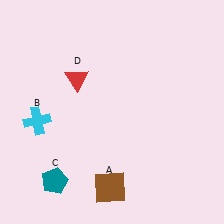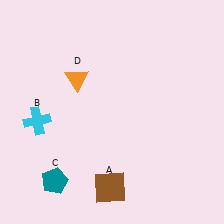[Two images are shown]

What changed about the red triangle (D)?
In Image 1, D is red. In Image 2, it changed to orange.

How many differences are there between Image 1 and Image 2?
There is 1 difference between the two images.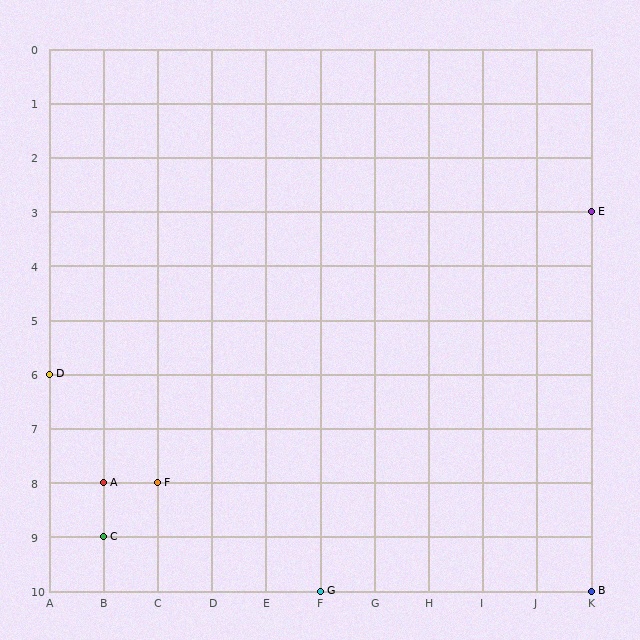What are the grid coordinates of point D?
Point D is at grid coordinates (A, 6).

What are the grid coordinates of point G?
Point G is at grid coordinates (F, 10).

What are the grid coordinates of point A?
Point A is at grid coordinates (B, 8).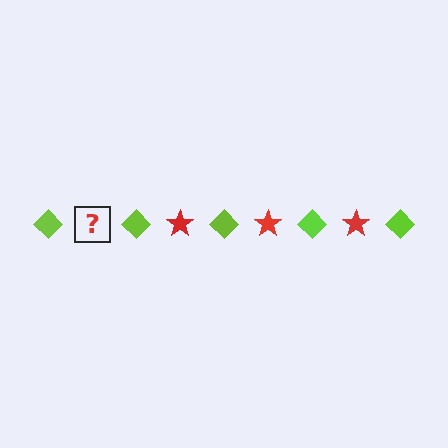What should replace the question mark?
The question mark should be replaced with a red star.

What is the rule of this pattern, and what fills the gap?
The rule is that the pattern alternates between lime diamond and red star. The gap should be filled with a red star.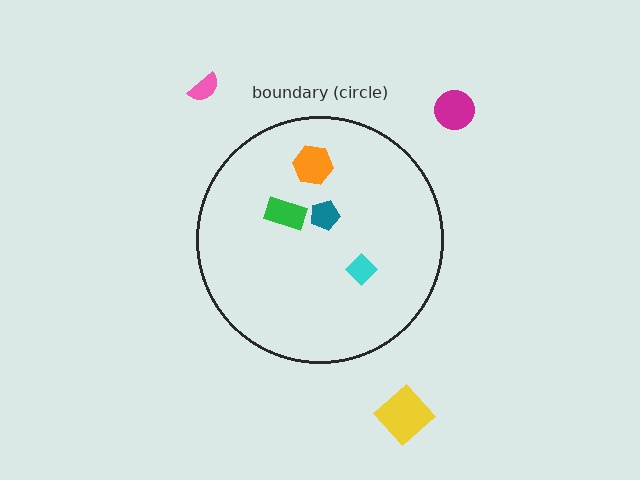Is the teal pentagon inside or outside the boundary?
Inside.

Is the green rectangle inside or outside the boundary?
Inside.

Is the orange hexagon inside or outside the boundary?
Inside.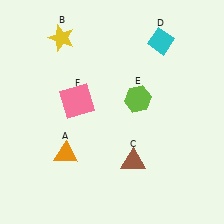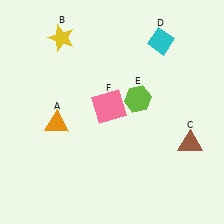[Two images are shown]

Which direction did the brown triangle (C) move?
The brown triangle (C) moved right.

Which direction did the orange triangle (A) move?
The orange triangle (A) moved up.